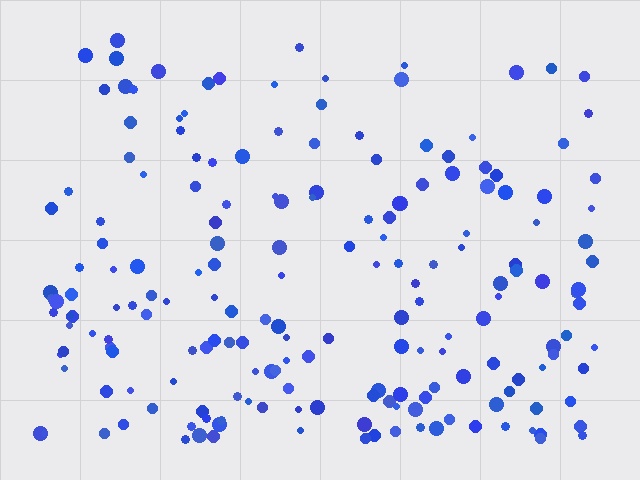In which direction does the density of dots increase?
From top to bottom, with the bottom side densest.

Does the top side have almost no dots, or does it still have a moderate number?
Still a moderate number, just noticeably fewer than the bottom.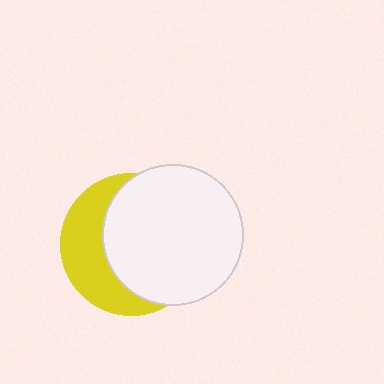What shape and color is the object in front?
The object in front is a white circle.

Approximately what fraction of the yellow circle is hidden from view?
Roughly 62% of the yellow circle is hidden behind the white circle.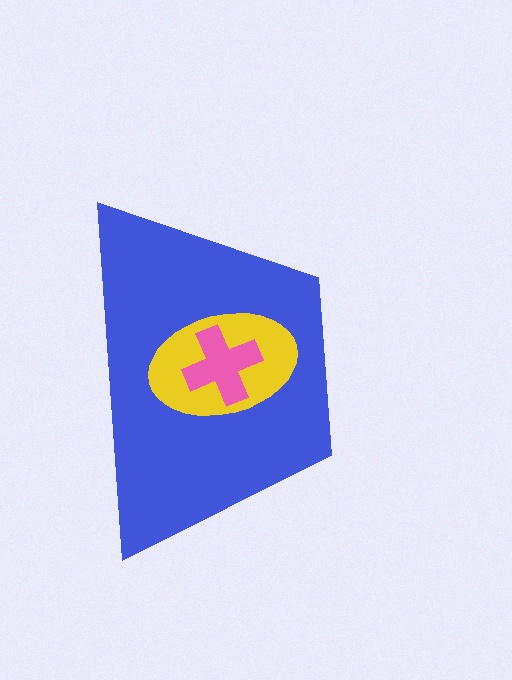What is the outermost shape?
The blue trapezoid.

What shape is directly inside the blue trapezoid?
The yellow ellipse.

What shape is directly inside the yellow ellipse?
The pink cross.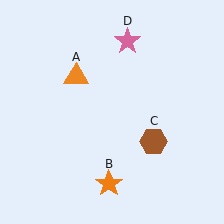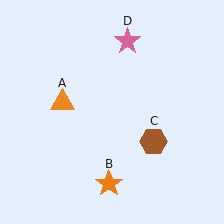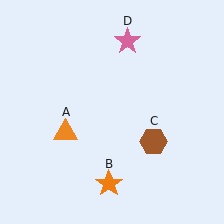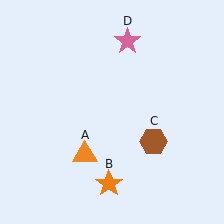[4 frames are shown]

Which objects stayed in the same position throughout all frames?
Orange star (object B) and brown hexagon (object C) and pink star (object D) remained stationary.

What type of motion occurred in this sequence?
The orange triangle (object A) rotated counterclockwise around the center of the scene.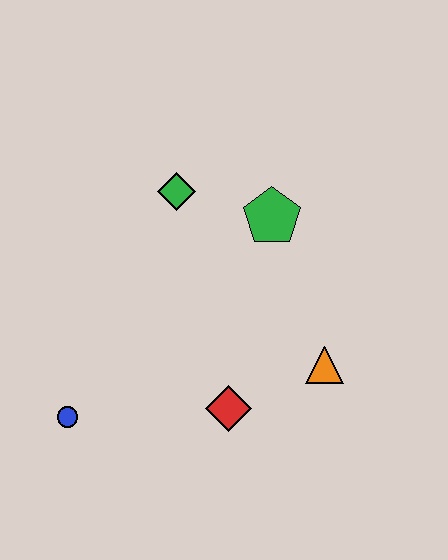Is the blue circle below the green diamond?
Yes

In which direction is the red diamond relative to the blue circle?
The red diamond is to the right of the blue circle.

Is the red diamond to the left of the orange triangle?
Yes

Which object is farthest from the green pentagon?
The blue circle is farthest from the green pentagon.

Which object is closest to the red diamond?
The orange triangle is closest to the red diamond.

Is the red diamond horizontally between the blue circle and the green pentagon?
Yes